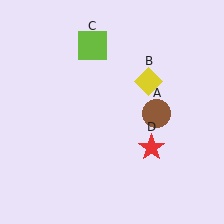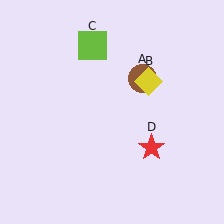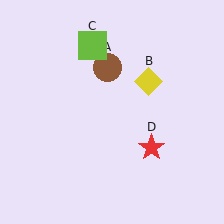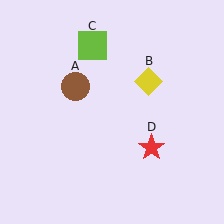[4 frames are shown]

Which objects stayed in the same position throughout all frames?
Yellow diamond (object B) and lime square (object C) and red star (object D) remained stationary.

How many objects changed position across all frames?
1 object changed position: brown circle (object A).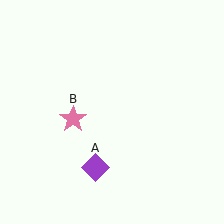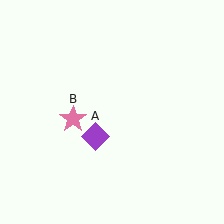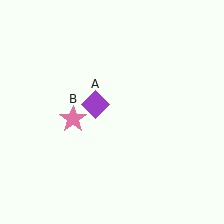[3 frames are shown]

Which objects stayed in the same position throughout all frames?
Pink star (object B) remained stationary.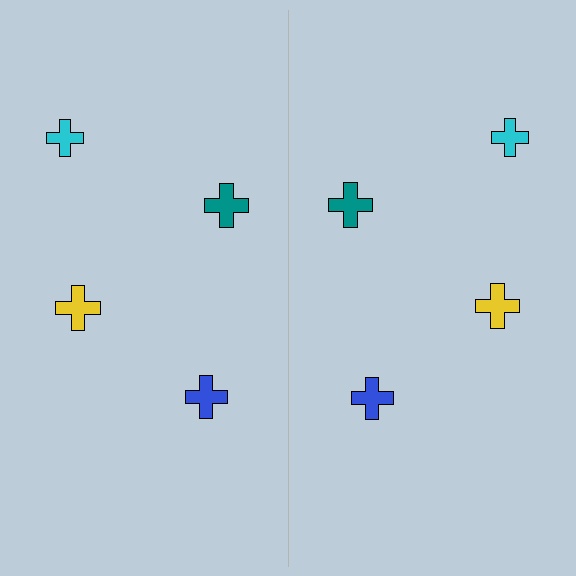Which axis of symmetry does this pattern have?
The pattern has a vertical axis of symmetry running through the center of the image.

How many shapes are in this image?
There are 8 shapes in this image.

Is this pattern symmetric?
Yes, this pattern has bilateral (reflection) symmetry.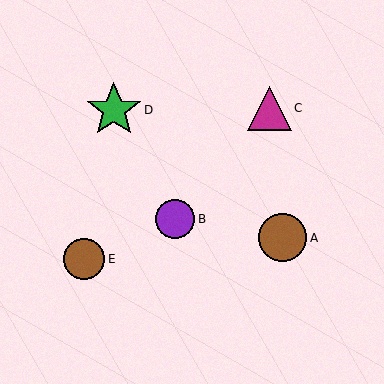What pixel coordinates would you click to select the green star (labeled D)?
Click at (114, 110) to select the green star D.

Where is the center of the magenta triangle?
The center of the magenta triangle is at (269, 108).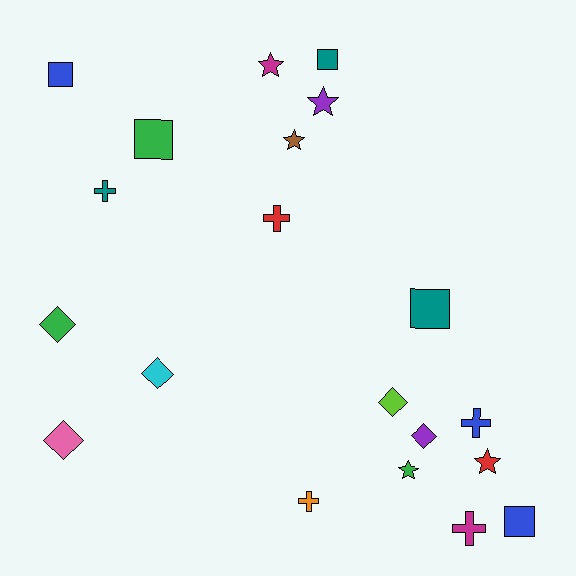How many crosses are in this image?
There are 5 crosses.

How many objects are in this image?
There are 20 objects.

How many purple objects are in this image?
There are 2 purple objects.